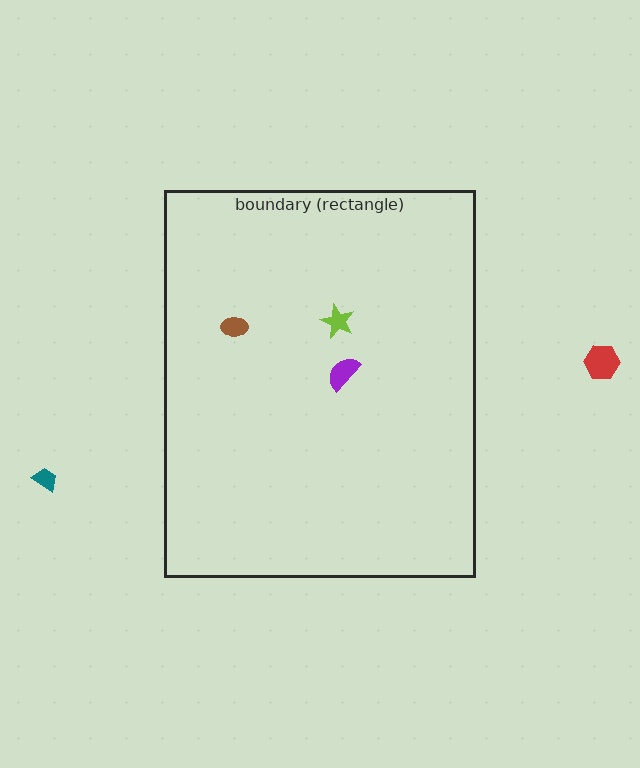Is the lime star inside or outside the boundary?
Inside.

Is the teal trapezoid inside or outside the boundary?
Outside.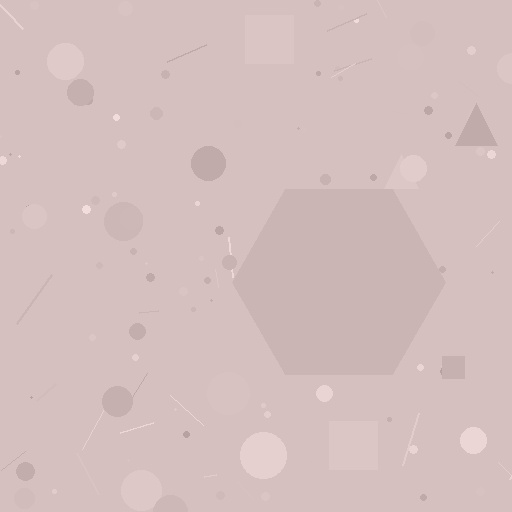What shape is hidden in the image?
A hexagon is hidden in the image.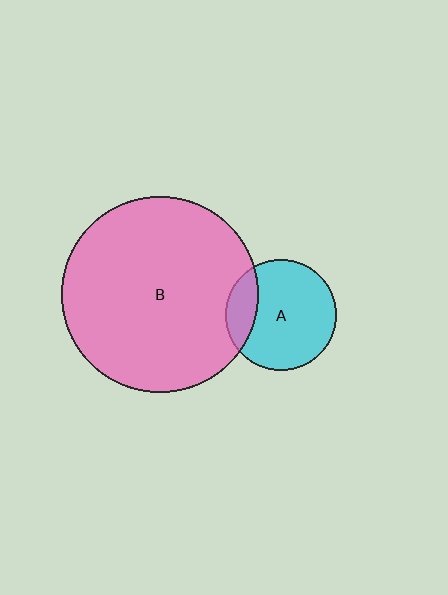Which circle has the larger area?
Circle B (pink).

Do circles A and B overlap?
Yes.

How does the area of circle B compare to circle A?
Approximately 3.1 times.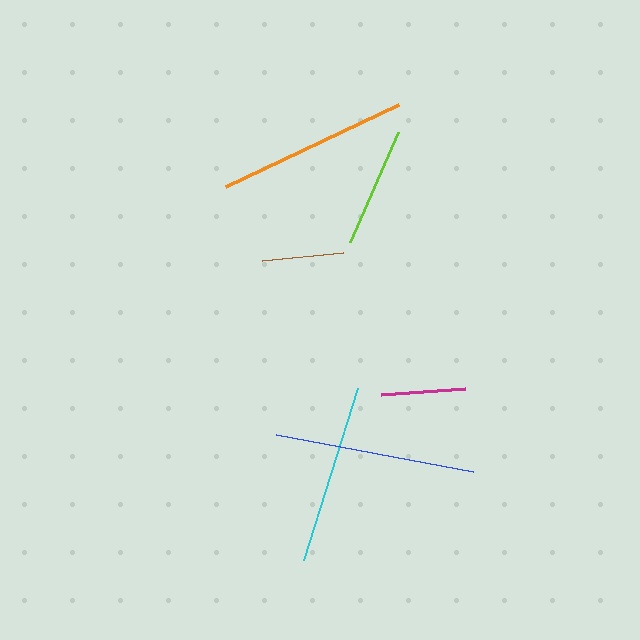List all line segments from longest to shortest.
From longest to shortest: blue, orange, cyan, lime, magenta, brown.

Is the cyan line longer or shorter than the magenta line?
The cyan line is longer than the magenta line.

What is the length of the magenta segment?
The magenta segment is approximately 85 pixels long.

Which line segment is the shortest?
The brown line is the shortest at approximately 81 pixels.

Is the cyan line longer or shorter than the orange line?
The orange line is longer than the cyan line.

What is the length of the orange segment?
The orange segment is approximately 191 pixels long.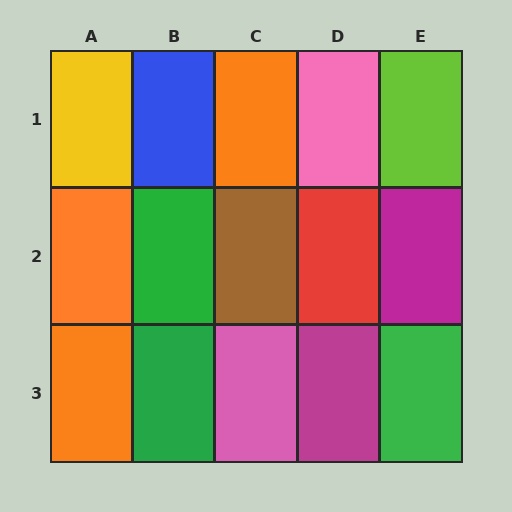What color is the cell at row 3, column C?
Pink.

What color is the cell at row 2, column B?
Green.